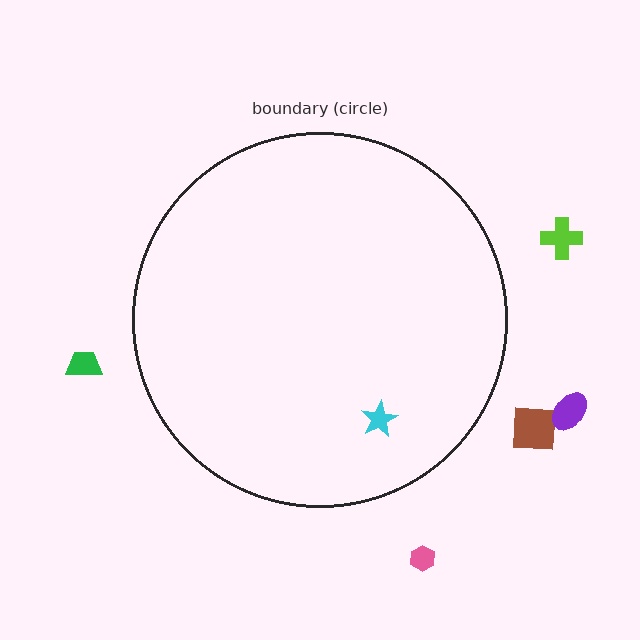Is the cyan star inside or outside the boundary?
Inside.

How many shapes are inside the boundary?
1 inside, 5 outside.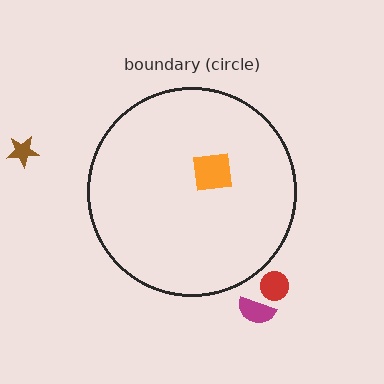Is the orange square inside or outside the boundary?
Inside.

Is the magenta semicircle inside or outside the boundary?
Outside.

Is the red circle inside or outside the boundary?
Outside.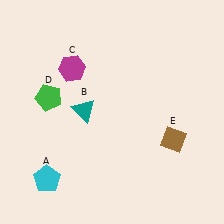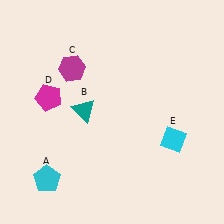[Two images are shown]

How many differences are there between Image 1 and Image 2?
There are 2 differences between the two images.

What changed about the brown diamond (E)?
In Image 1, E is brown. In Image 2, it changed to cyan.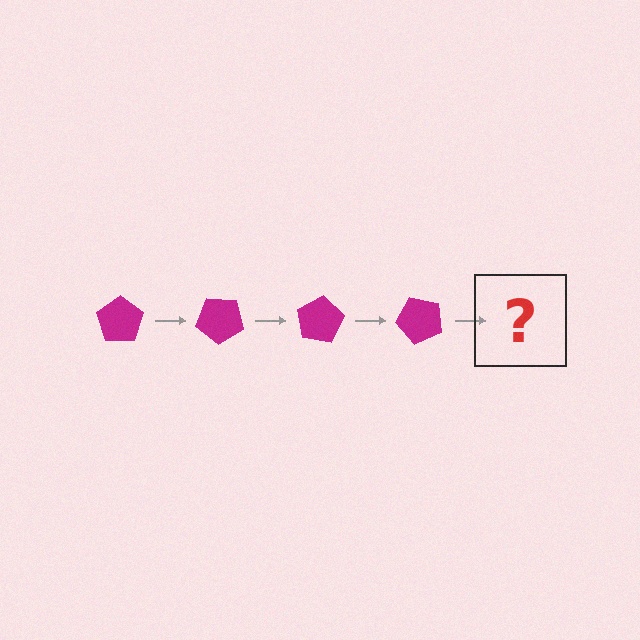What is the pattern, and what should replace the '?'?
The pattern is that the pentagon rotates 40 degrees each step. The '?' should be a magenta pentagon rotated 160 degrees.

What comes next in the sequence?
The next element should be a magenta pentagon rotated 160 degrees.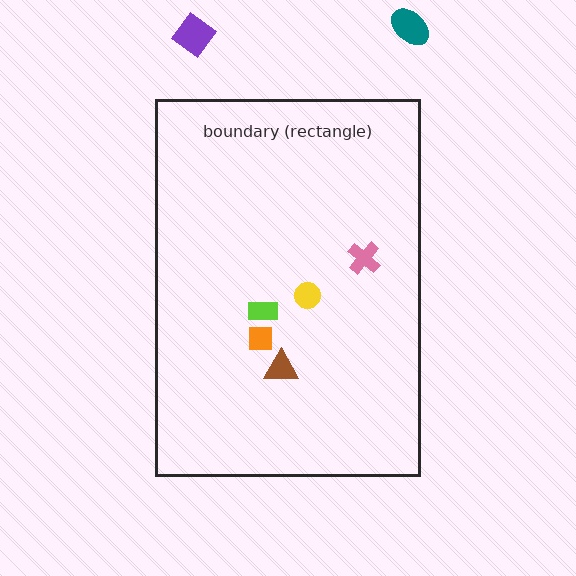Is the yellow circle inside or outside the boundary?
Inside.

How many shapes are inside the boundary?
5 inside, 2 outside.